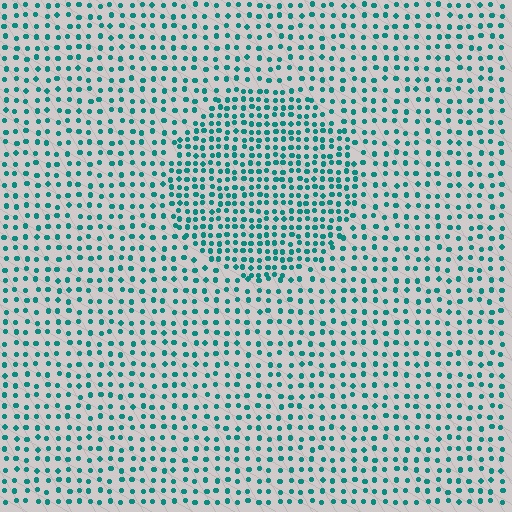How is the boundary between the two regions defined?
The boundary is defined by a change in element density (approximately 1.8x ratio). All elements are the same color, size, and shape.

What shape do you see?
I see a circle.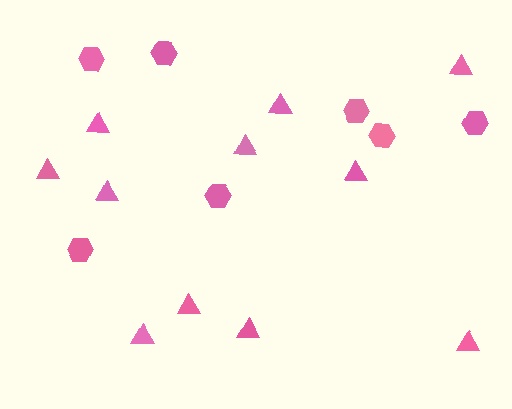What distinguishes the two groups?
There are 2 groups: one group of triangles (11) and one group of hexagons (7).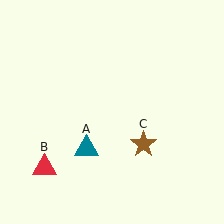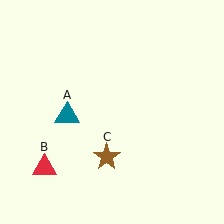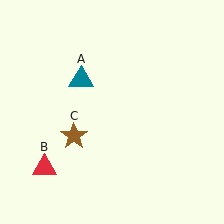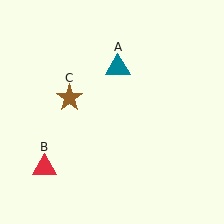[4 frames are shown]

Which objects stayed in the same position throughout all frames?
Red triangle (object B) remained stationary.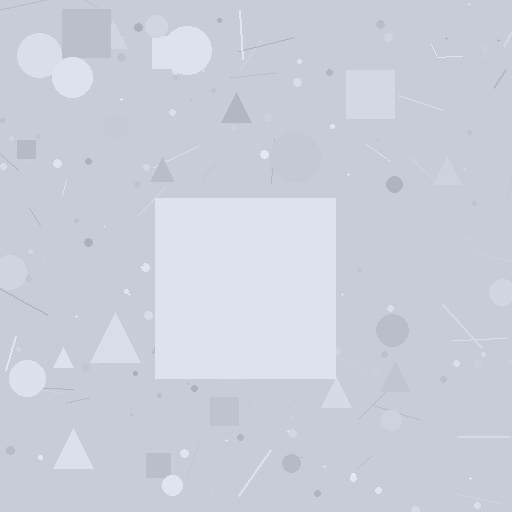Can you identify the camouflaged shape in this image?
The camouflaged shape is a square.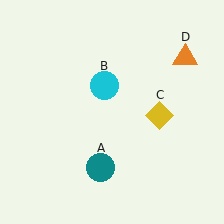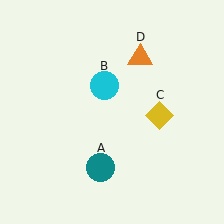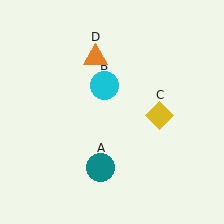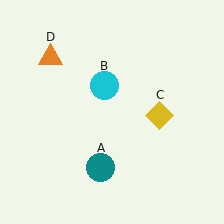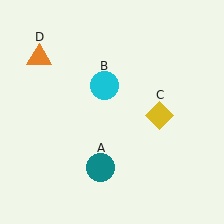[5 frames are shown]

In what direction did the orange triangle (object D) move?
The orange triangle (object D) moved left.